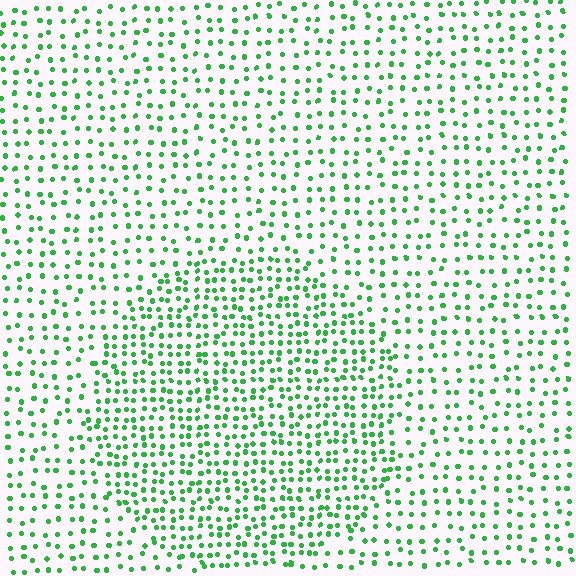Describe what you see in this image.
The image contains small green elements arranged at two different densities. A circle-shaped region is visible where the elements are more densely packed than the surrounding area.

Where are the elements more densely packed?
The elements are more densely packed inside the circle boundary.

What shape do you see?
I see a circle.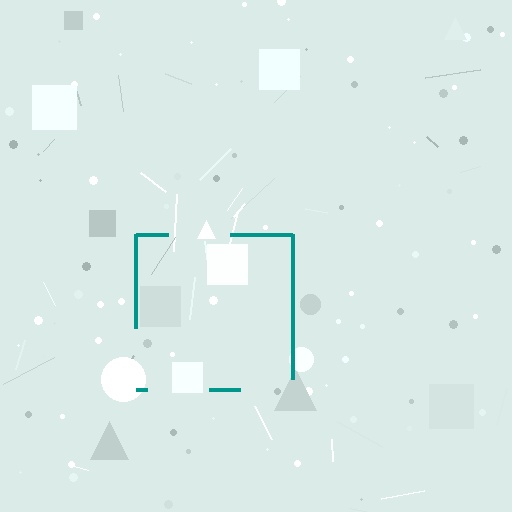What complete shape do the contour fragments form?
The contour fragments form a square.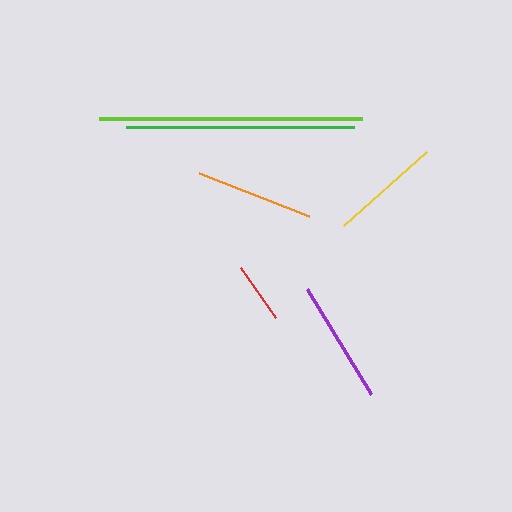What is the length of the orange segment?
The orange segment is approximately 118 pixels long.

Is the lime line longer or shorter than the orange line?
The lime line is longer than the orange line.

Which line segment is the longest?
The lime line is the longest at approximately 263 pixels.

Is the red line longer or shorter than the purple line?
The purple line is longer than the red line.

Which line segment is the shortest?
The red line is the shortest at approximately 61 pixels.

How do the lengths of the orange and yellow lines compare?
The orange and yellow lines are approximately the same length.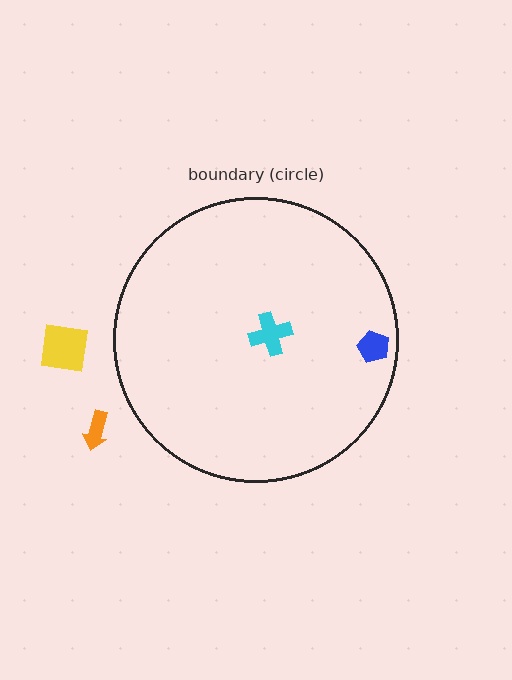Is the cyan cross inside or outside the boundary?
Inside.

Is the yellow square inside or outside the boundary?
Outside.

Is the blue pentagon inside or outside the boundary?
Inside.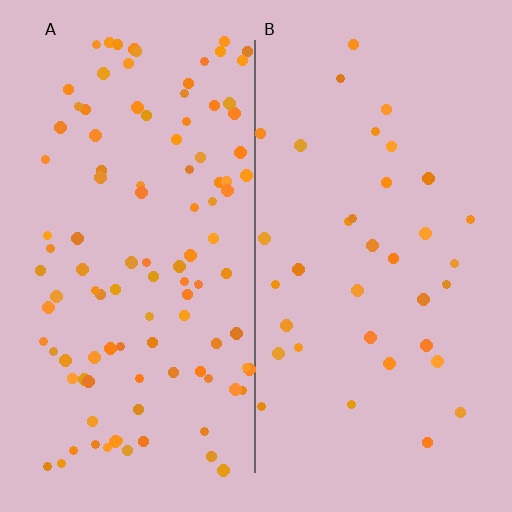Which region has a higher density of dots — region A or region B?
A (the left).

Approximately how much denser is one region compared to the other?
Approximately 3.0× — region A over region B.